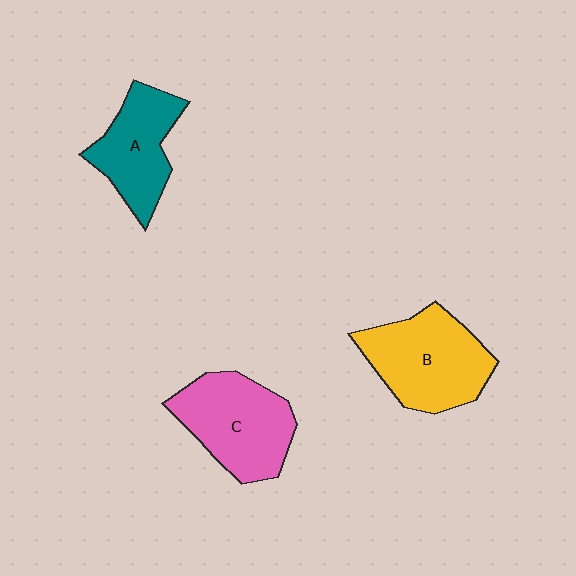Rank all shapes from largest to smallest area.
From largest to smallest: B (yellow), C (pink), A (teal).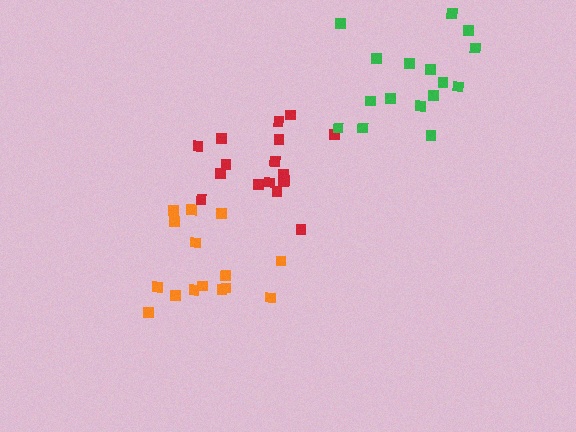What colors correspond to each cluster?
The clusters are colored: red, green, orange.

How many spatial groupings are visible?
There are 3 spatial groupings.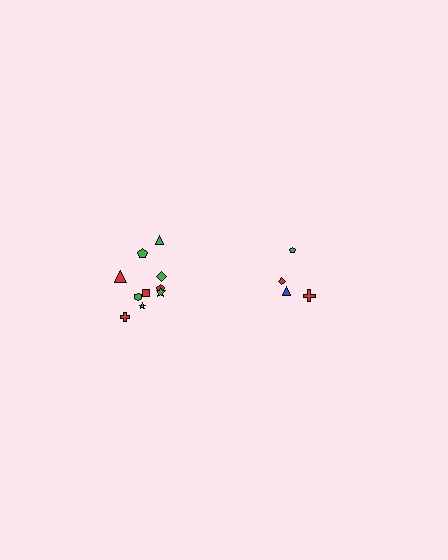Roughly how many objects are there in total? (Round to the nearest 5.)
Roughly 15 objects in total.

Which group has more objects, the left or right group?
The left group.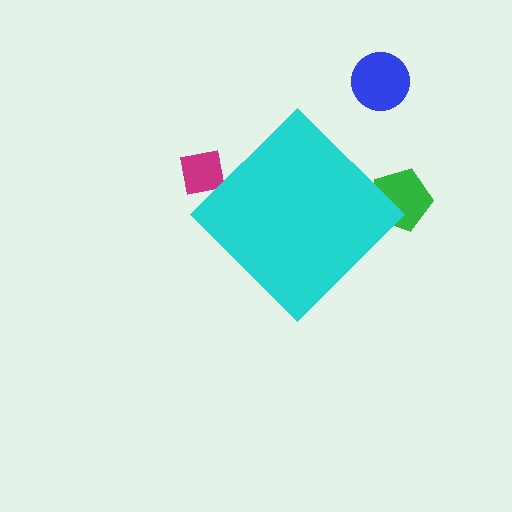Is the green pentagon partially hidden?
Yes, the green pentagon is partially hidden behind the cyan diamond.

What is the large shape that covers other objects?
A cyan diamond.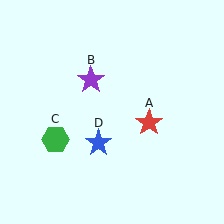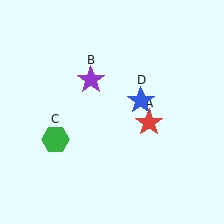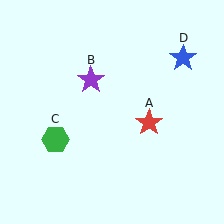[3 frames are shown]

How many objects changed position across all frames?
1 object changed position: blue star (object D).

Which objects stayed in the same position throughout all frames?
Red star (object A) and purple star (object B) and green hexagon (object C) remained stationary.